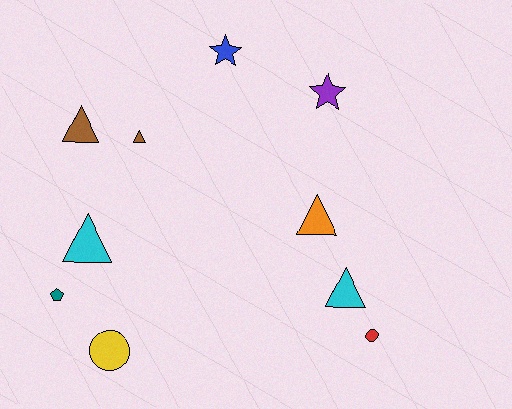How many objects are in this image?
There are 10 objects.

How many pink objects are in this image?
There are no pink objects.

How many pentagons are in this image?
There is 1 pentagon.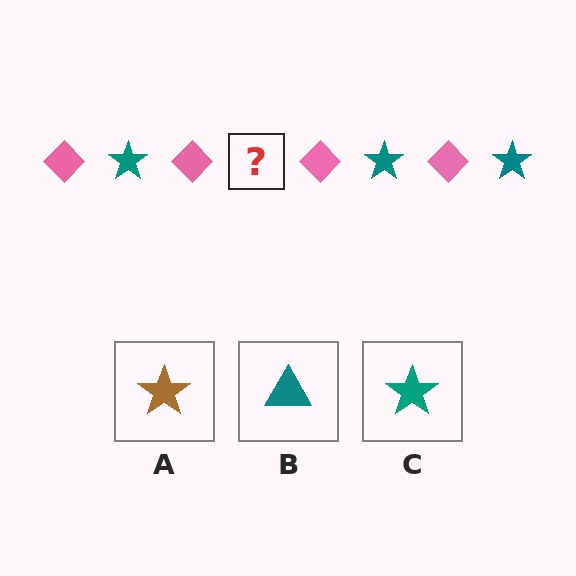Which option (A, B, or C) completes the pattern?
C.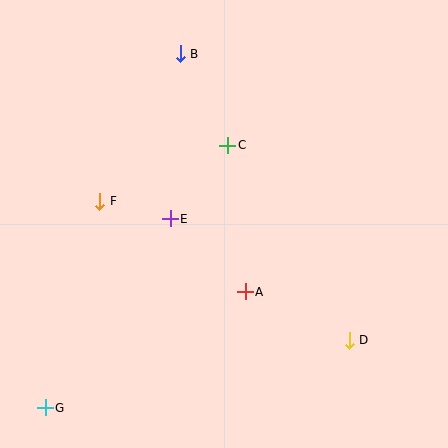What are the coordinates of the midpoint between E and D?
The midpoint between E and D is at (260, 280).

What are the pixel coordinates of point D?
Point D is at (349, 340).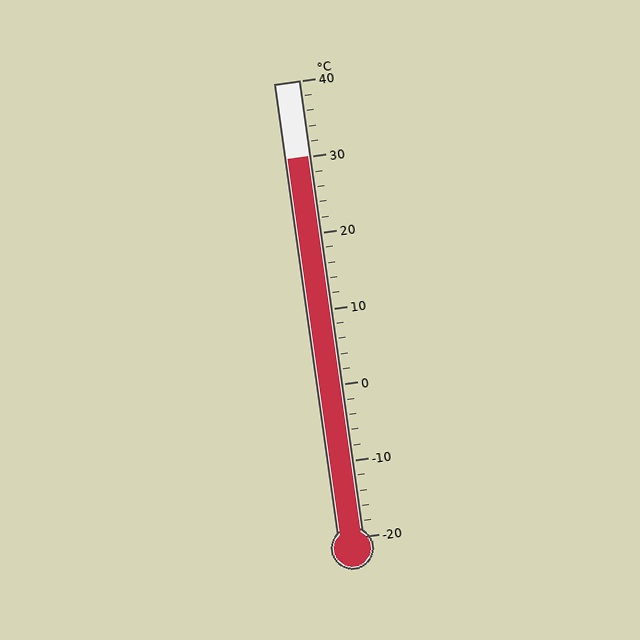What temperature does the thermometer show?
The thermometer shows approximately 30°C.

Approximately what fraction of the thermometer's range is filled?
The thermometer is filled to approximately 85% of its range.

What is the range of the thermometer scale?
The thermometer scale ranges from -20°C to 40°C.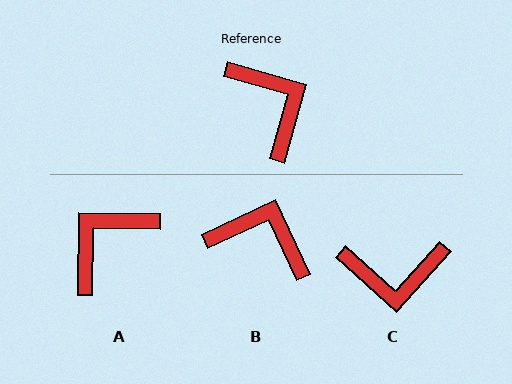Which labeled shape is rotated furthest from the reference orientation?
C, about 116 degrees away.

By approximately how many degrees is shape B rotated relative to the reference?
Approximately 41 degrees counter-clockwise.